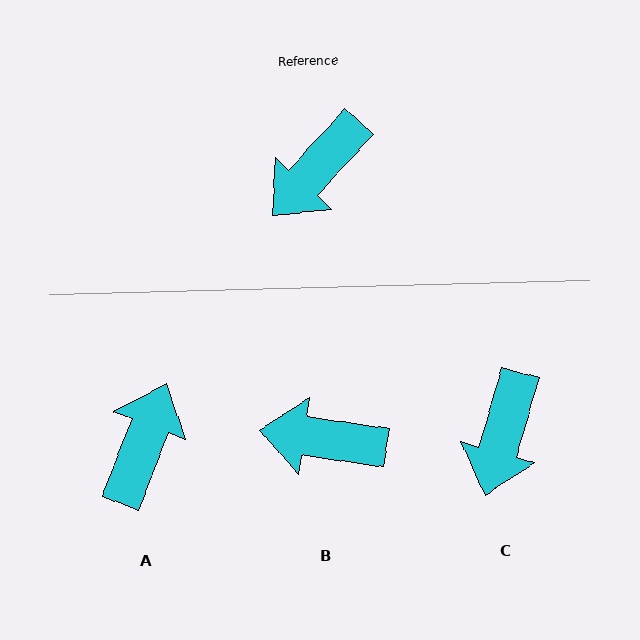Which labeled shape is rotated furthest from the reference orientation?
A, about 159 degrees away.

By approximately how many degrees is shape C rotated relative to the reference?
Approximately 26 degrees counter-clockwise.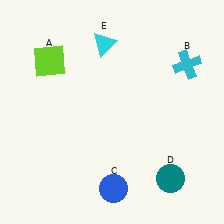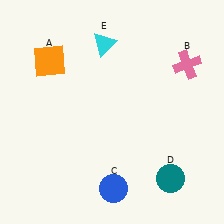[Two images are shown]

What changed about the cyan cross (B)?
In Image 1, B is cyan. In Image 2, it changed to pink.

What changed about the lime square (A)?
In Image 1, A is lime. In Image 2, it changed to orange.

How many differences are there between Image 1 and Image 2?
There are 2 differences between the two images.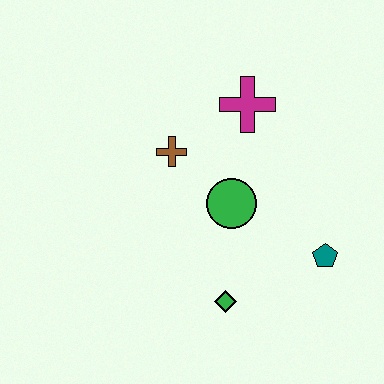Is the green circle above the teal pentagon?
Yes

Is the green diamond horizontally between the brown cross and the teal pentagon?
Yes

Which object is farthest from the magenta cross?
The green diamond is farthest from the magenta cross.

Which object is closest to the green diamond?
The green circle is closest to the green diamond.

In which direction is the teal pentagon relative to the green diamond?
The teal pentagon is to the right of the green diamond.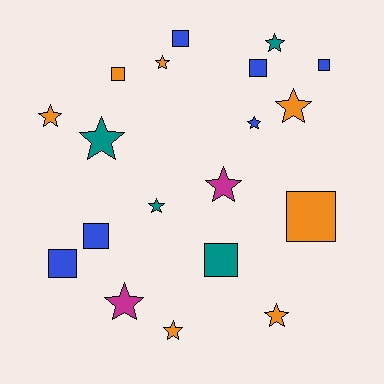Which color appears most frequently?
Orange, with 7 objects.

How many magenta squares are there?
There are no magenta squares.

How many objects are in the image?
There are 19 objects.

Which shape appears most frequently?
Star, with 11 objects.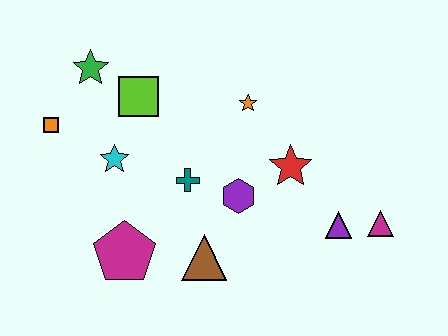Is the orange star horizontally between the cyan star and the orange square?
No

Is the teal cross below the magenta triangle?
No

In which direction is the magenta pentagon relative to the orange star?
The magenta pentagon is below the orange star.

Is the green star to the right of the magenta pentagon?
No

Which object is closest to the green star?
The lime square is closest to the green star.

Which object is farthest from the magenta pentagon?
The magenta triangle is farthest from the magenta pentagon.